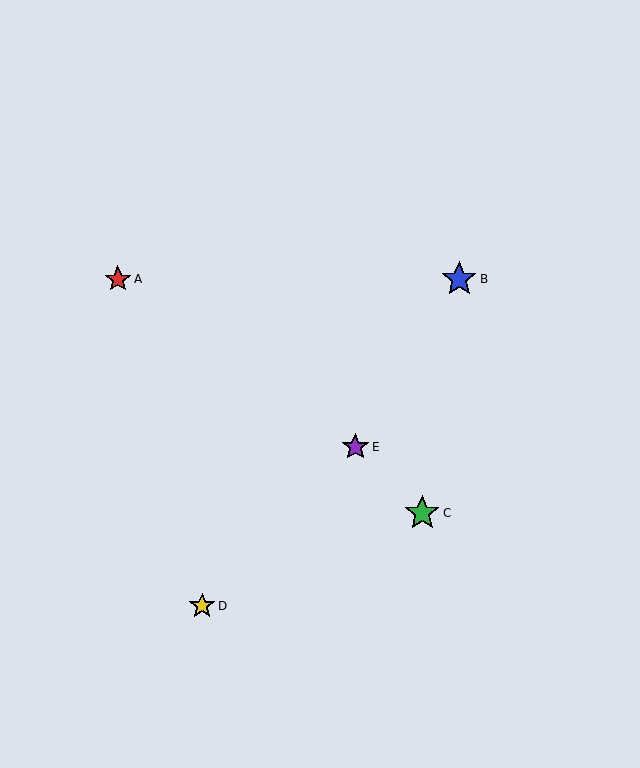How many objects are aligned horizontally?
2 objects (A, B) are aligned horizontally.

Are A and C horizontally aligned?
No, A is at y≈279 and C is at y≈513.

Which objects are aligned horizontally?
Objects A, B are aligned horizontally.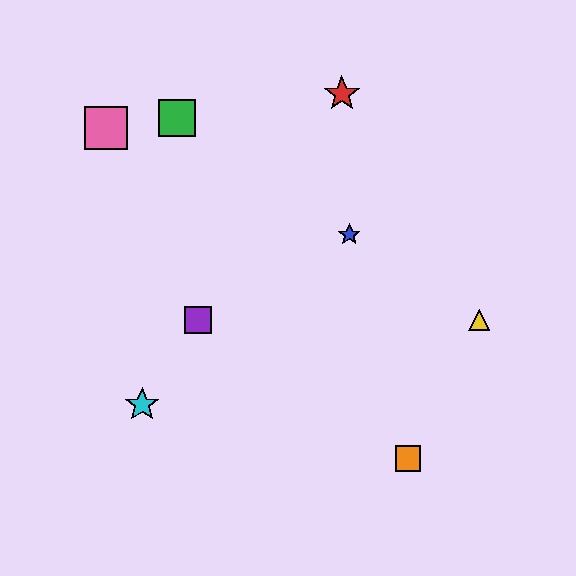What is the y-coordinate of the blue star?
The blue star is at y≈235.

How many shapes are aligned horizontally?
2 shapes (the yellow triangle, the purple square) are aligned horizontally.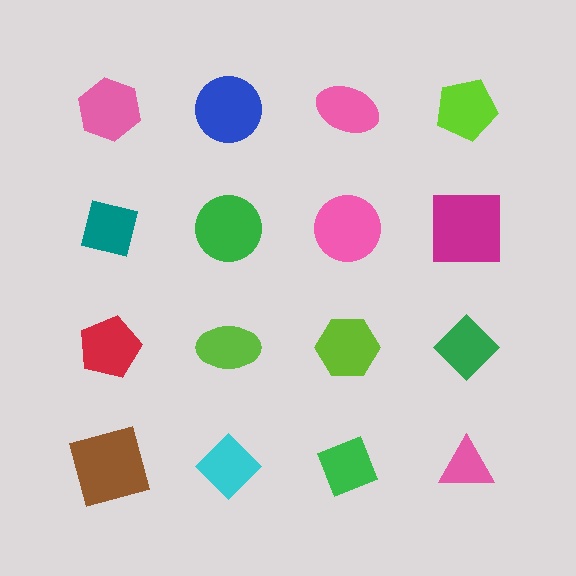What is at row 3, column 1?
A red pentagon.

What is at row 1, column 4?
A lime pentagon.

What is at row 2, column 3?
A pink circle.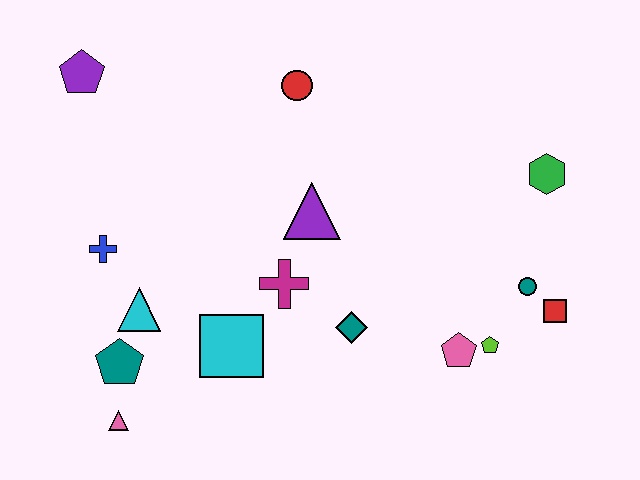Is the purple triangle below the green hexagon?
Yes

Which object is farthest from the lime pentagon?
The purple pentagon is farthest from the lime pentagon.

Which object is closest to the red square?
The teal circle is closest to the red square.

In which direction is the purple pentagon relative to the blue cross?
The purple pentagon is above the blue cross.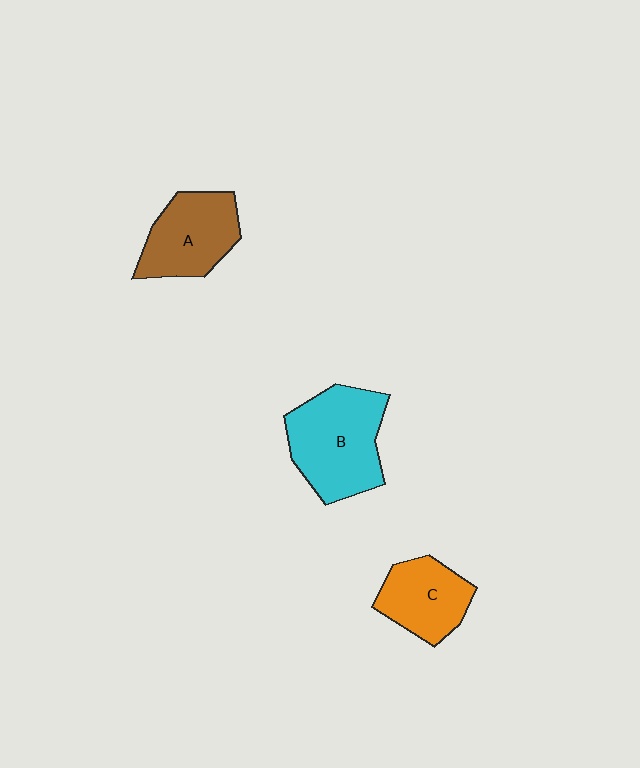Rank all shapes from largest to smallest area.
From largest to smallest: B (cyan), A (brown), C (orange).